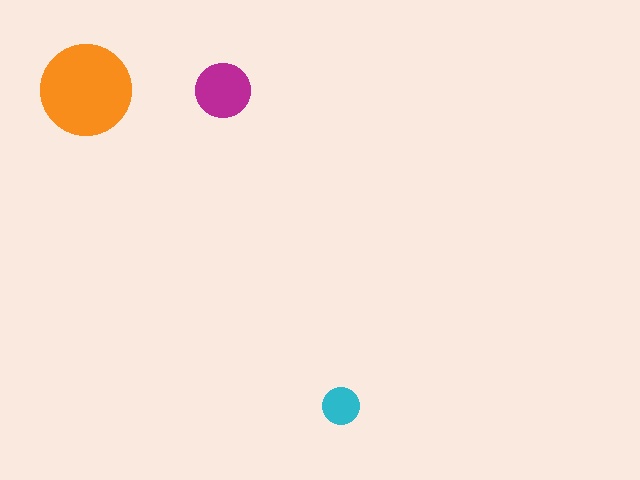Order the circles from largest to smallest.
the orange one, the magenta one, the cyan one.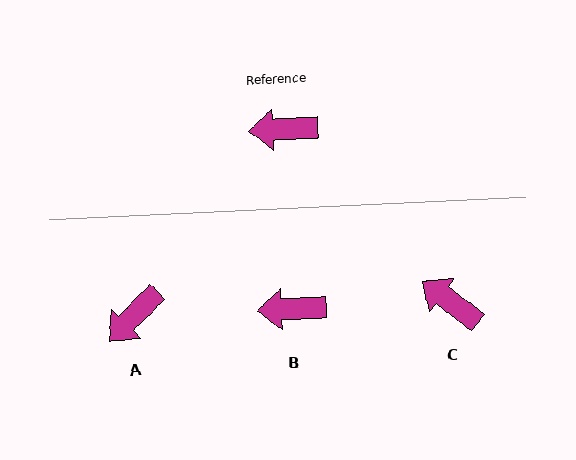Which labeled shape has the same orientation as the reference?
B.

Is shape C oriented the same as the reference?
No, it is off by about 39 degrees.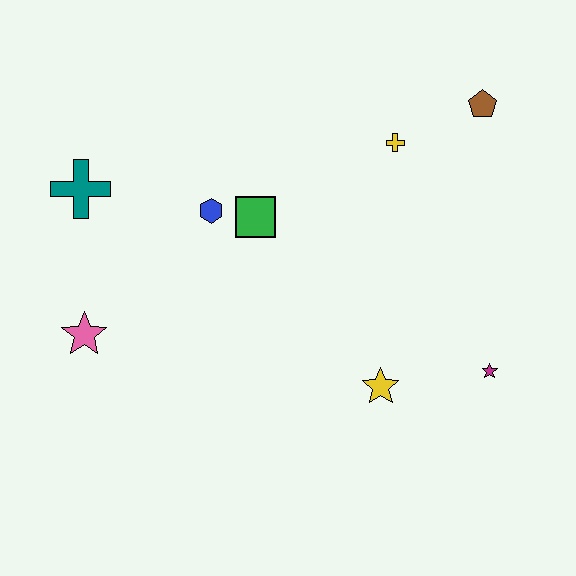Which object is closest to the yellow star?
The magenta star is closest to the yellow star.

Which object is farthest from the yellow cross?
The pink star is farthest from the yellow cross.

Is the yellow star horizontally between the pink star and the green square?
No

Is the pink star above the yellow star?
Yes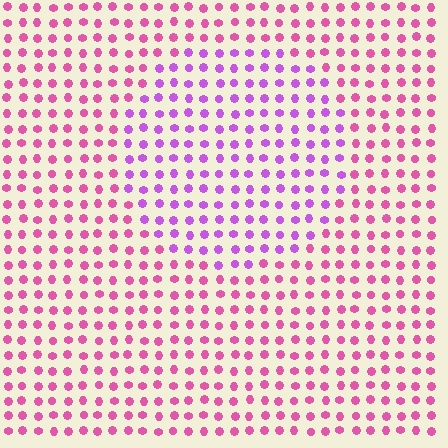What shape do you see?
I see a circle.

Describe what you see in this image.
The image is filled with small pink elements in a uniform arrangement. A circle-shaped region is visible where the elements are tinted to a slightly different hue, forming a subtle color boundary.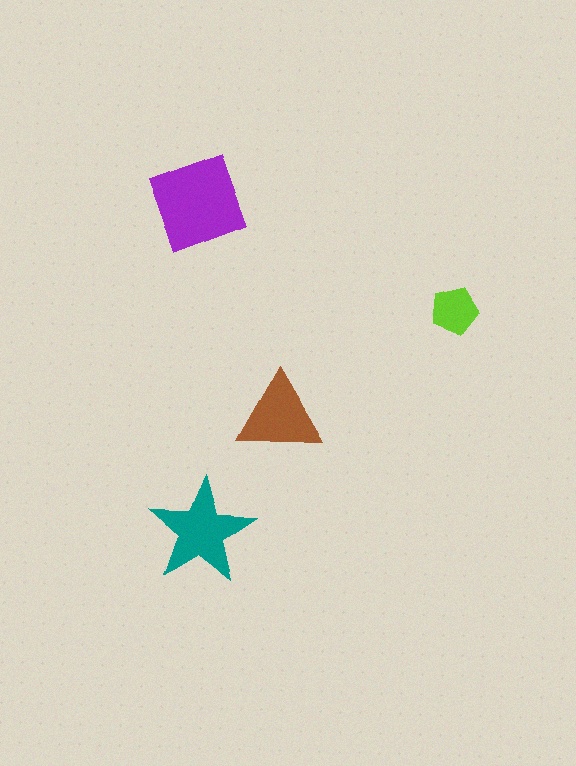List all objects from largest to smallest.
The purple square, the teal star, the brown triangle, the lime pentagon.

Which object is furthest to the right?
The lime pentagon is rightmost.